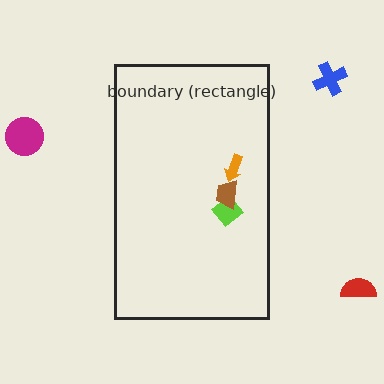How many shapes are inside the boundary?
3 inside, 3 outside.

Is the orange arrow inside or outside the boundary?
Inside.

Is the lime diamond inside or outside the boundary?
Inside.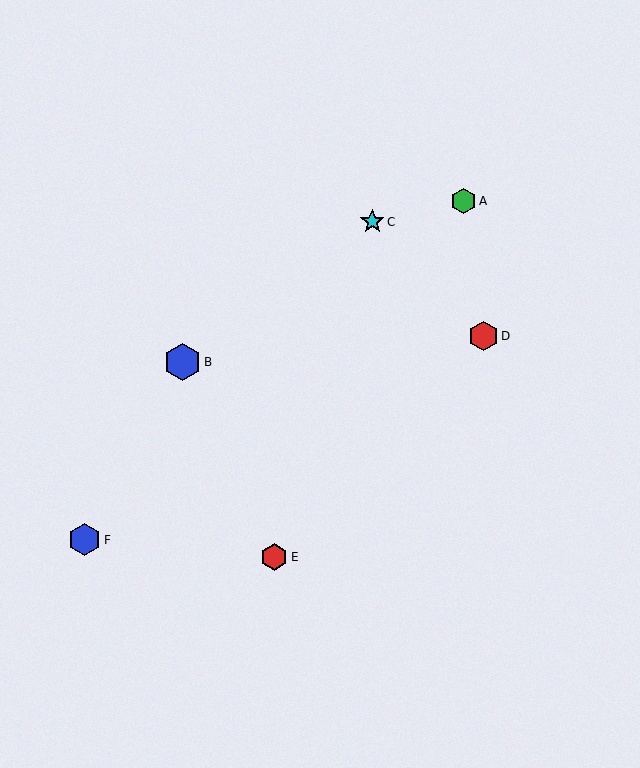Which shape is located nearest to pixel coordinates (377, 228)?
The cyan star (labeled C) at (372, 222) is nearest to that location.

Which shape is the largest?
The blue hexagon (labeled B) is the largest.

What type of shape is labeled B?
Shape B is a blue hexagon.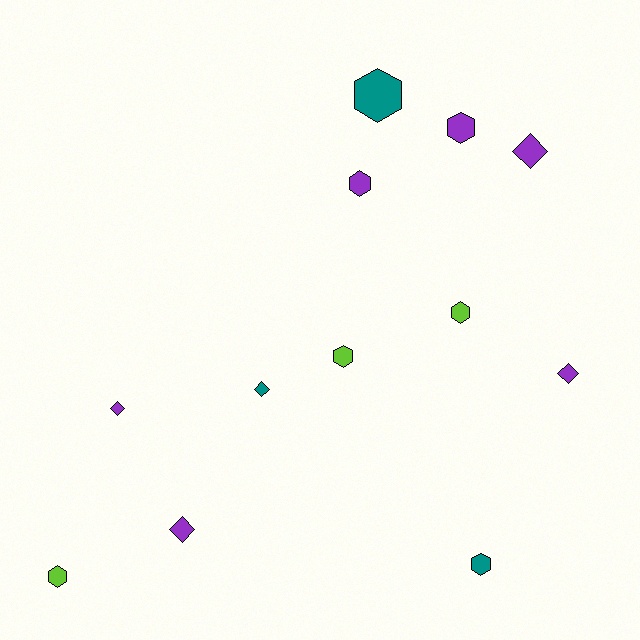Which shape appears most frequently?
Hexagon, with 7 objects.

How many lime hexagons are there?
There are 3 lime hexagons.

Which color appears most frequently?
Purple, with 6 objects.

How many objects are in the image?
There are 12 objects.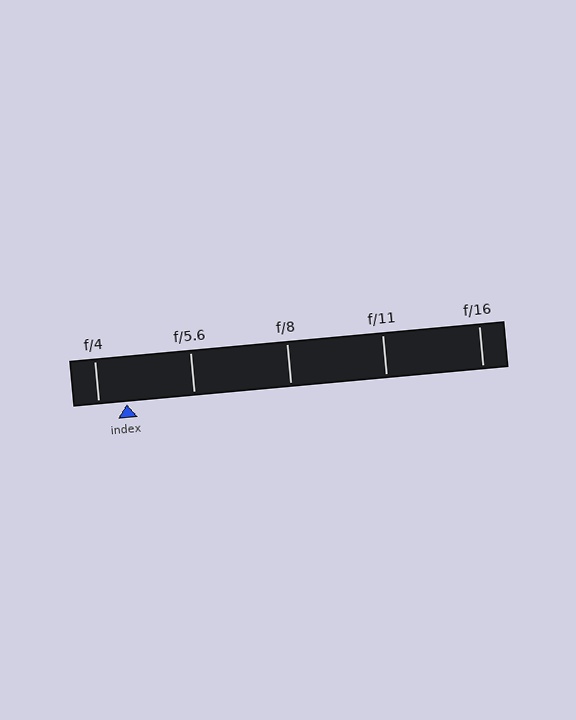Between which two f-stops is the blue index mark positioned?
The index mark is between f/4 and f/5.6.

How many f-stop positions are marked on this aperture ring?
There are 5 f-stop positions marked.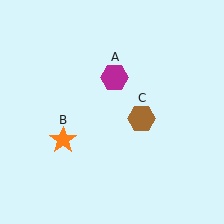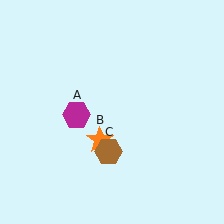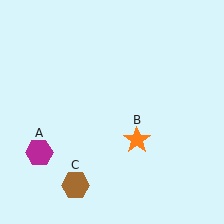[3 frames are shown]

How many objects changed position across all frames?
3 objects changed position: magenta hexagon (object A), orange star (object B), brown hexagon (object C).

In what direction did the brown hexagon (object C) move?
The brown hexagon (object C) moved down and to the left.